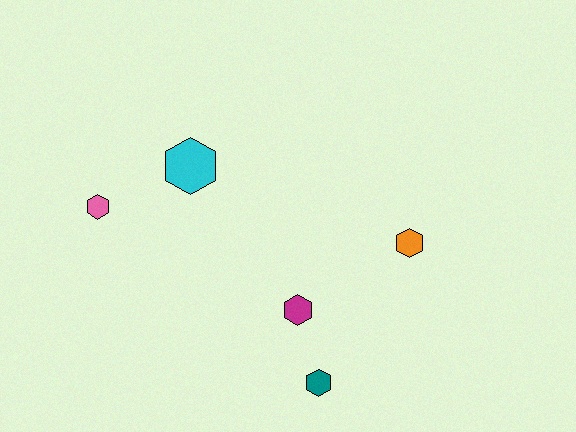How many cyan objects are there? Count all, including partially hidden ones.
There is 1 cyan object.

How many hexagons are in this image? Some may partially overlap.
There are 5 hexagons.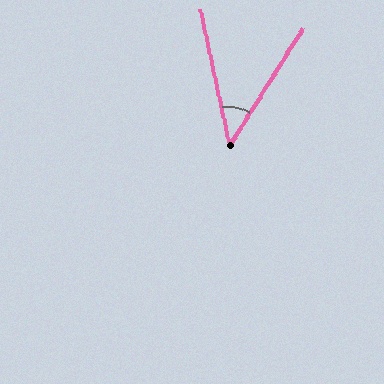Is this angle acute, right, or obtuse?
It is acute.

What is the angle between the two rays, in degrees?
Approximately 44 degrees.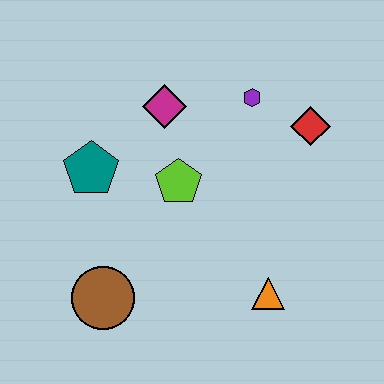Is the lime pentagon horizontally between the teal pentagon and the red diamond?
Yes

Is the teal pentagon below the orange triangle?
No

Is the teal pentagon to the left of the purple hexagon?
Yes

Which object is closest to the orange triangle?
The lime pentagon is closest to the orange triangle.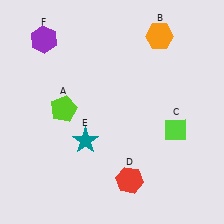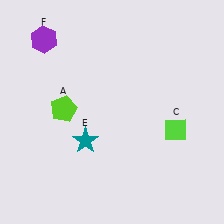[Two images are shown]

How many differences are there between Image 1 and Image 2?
There are 2 differences between the two images.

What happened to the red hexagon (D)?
The red hexagon (D) was removed in Image 2. It was in the bottom-right area of Image 1.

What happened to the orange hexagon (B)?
The orange hexagon (B) was removed in Image 2. It was in the top-right area of Image 1.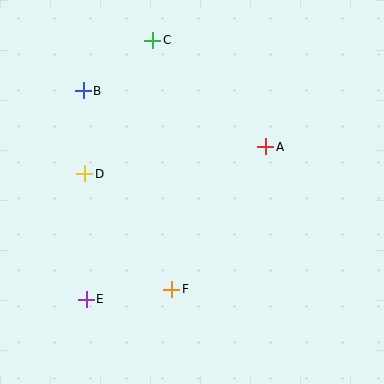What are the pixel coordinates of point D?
Point D is at (85, 174).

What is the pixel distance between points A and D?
The distance between A and D is 183 pixels.